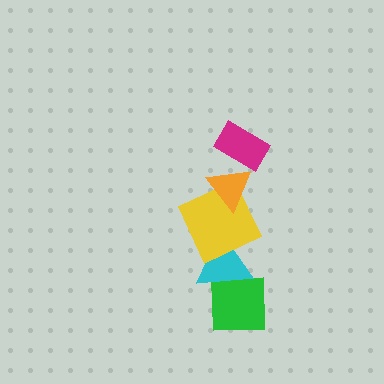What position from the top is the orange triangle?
The orange triangle is 2nd from the top.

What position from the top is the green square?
The green square is 5th from the top.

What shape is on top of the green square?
The cyan triangle is on top of the green square.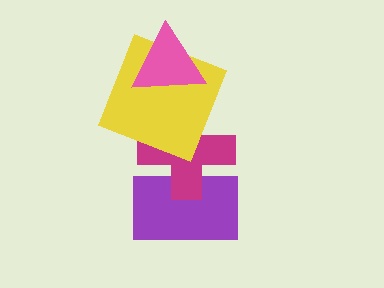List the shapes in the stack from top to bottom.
From top to bottom: the pink triangle, the yellow square, the magenta cross, the purple rectangle.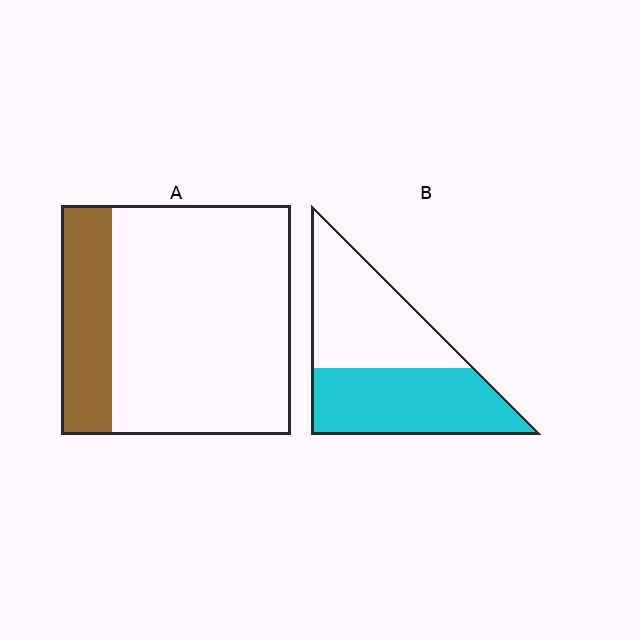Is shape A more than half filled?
No.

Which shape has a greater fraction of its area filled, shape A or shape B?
Shape B.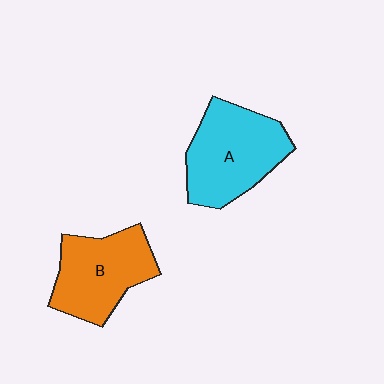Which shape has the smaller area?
Shape B (orange).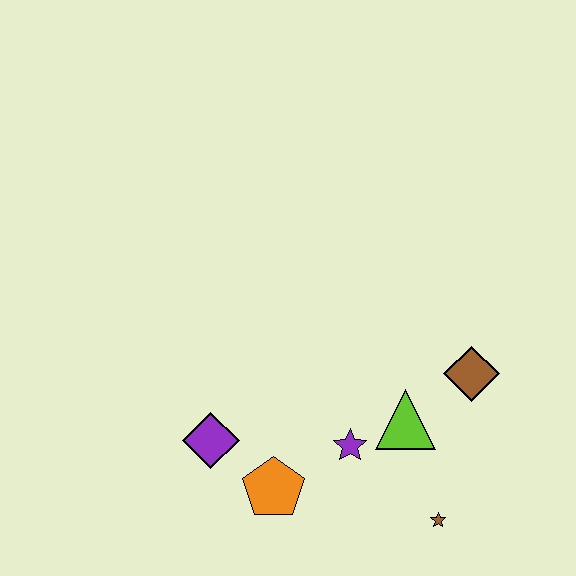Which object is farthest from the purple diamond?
The brown diamond is farthest from the purple diamond.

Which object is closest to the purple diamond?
The orange pentagon is closest to the purple diamond.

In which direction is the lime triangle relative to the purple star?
The lime triangle is to the right of the purple star.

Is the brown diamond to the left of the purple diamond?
No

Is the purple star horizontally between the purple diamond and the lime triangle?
Yes